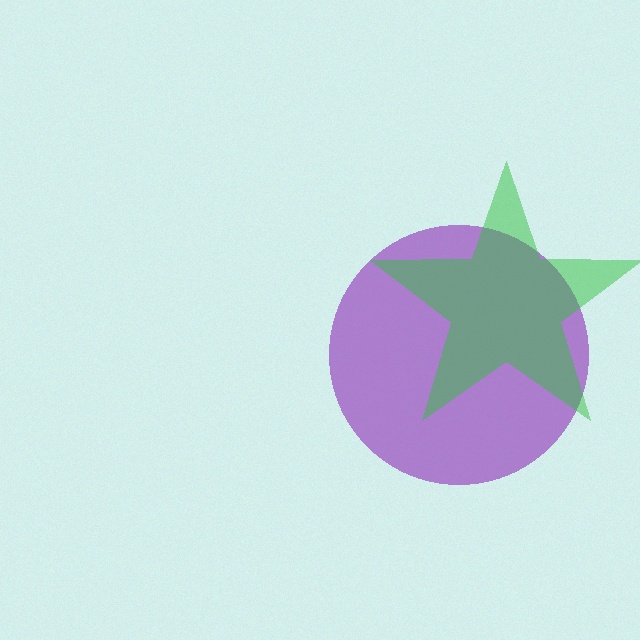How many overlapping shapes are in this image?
There are 2 overlapping shapes in the image.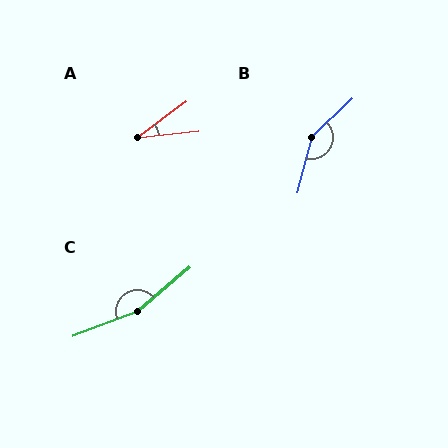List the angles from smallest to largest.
A (30°), B (148°), C (161°).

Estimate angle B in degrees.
Approximately 148 degrees.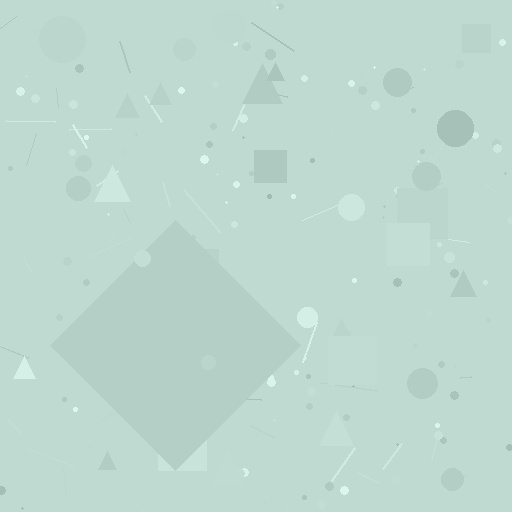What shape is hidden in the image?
A diamond is hidden in the image.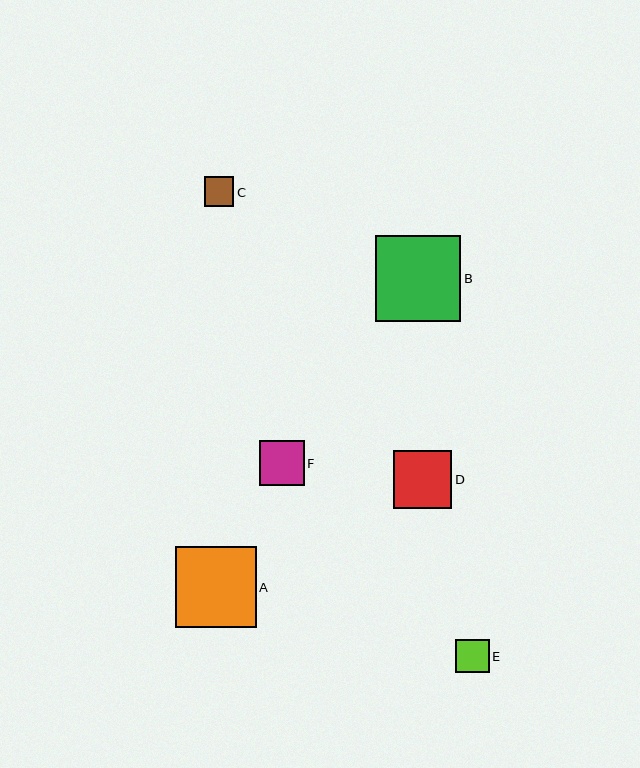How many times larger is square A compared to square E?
Square A is approximately 2.4 times the size of square E.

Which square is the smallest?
Square C is the smallest with a size of approximately 30 pixels.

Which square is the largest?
Square B is the largest with a size of approximately 86 pixels.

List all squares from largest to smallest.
From largest to smallest: B, A, D, F, E, C.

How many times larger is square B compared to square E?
Square B is approximately 2.6 times the size of square E.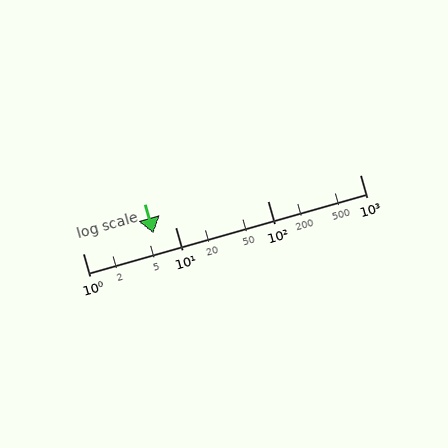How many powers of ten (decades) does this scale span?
The scale spans 3 decades, from 1 to 1000.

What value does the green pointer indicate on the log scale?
The pointer indicates approximately 5.8.